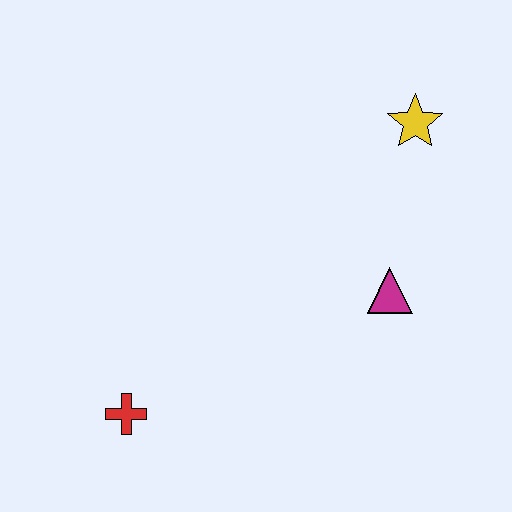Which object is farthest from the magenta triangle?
The red cross is farthest from the magenta triangle.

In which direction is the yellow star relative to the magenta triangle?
The yellow star is above the magenta triangle.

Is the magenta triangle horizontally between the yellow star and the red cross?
Yes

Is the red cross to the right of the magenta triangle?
No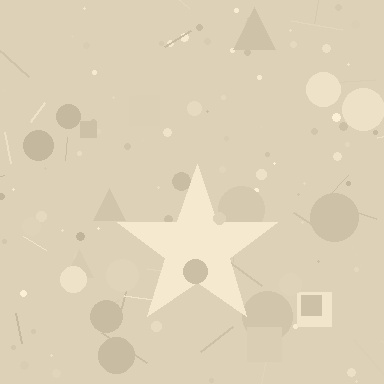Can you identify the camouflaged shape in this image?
The camouflaged shape is a star.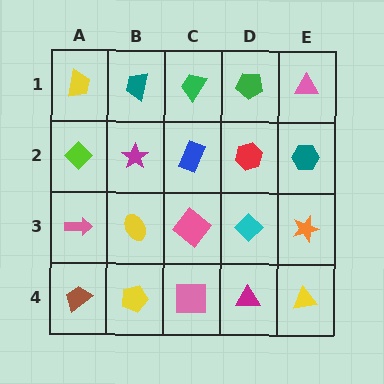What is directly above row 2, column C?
A green trapezoid.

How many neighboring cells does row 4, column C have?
3.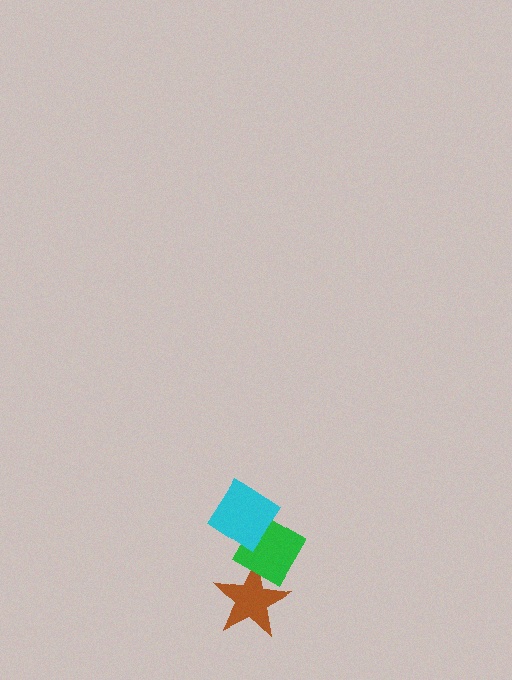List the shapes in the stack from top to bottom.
From top to bottom: the cyan diamond, the green diamond, the brown star.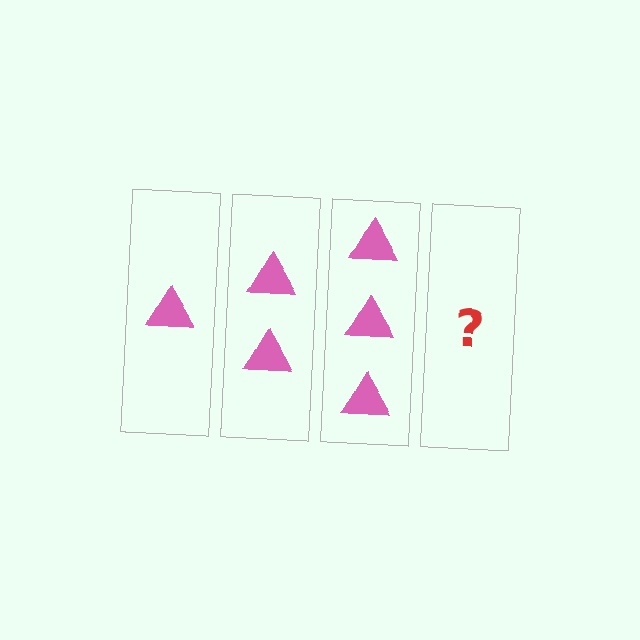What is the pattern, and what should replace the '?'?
The pattern is that each step adds one more triangle. The '?' should be 4 triangles.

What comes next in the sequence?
The next element should be 4 triangles.